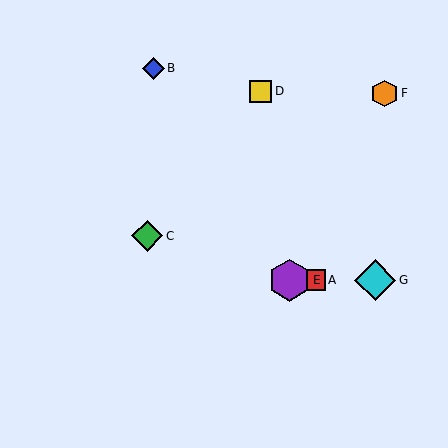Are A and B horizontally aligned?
No, A is at y≈280 and B is at y≈68.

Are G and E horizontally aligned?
Yes, both are at y≈280.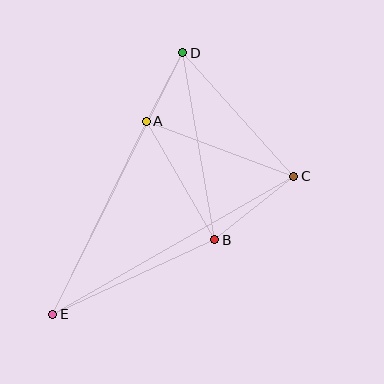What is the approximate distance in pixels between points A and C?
The distance between A and C is approximately 157 pixels.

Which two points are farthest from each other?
Points D and E are farthest from each other.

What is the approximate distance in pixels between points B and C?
The distance between B and C is approximately 101 pixels.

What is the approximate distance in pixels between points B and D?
The distance between B and D is approximately 190 pixels.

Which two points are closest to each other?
Points A and D are closest to each other.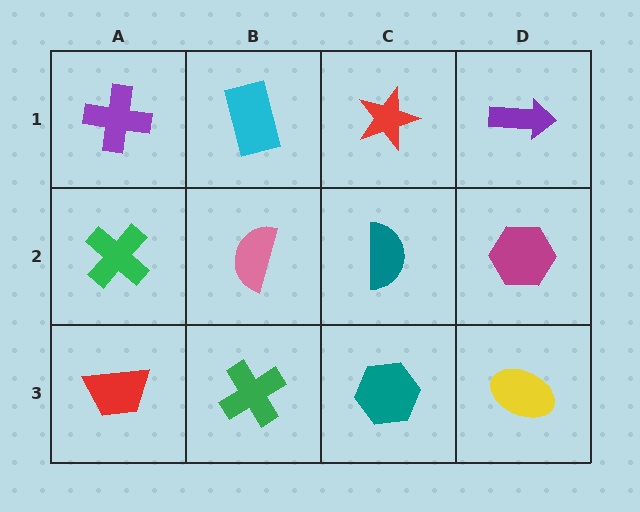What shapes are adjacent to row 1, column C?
A teal semicircle (row 2, column C), a cyan rectangle (row 1, column B), a purple arrow (row 1, column D).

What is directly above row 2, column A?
A purple cross.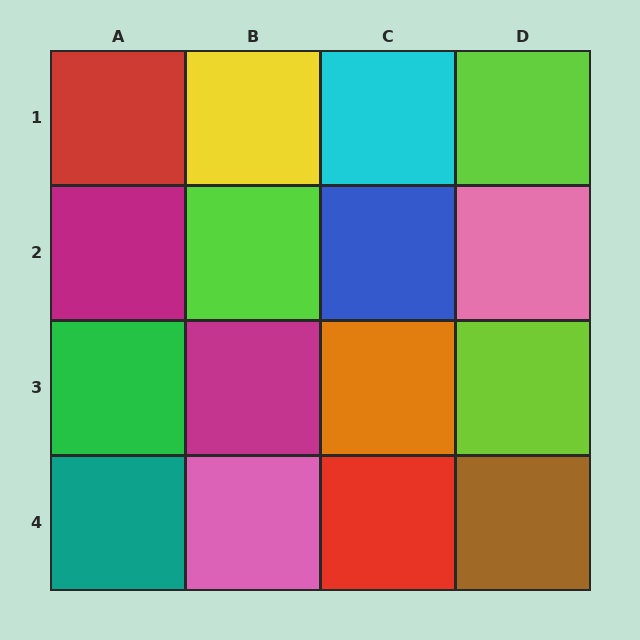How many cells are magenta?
2 cells are magenta.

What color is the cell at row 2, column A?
Magenta.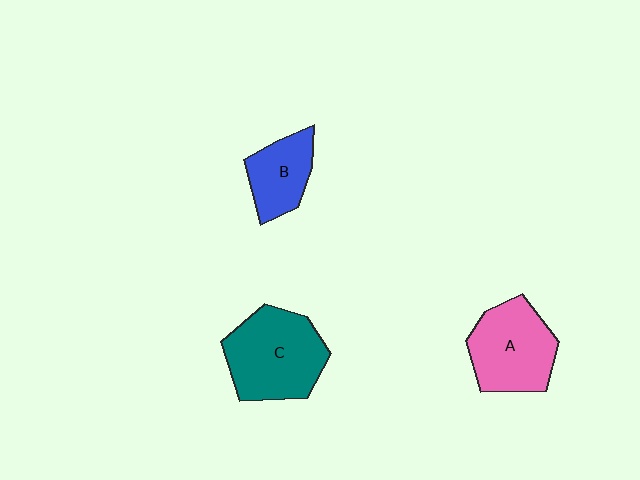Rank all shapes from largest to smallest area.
From largest to smallest: C (teal), A (pink), B (blue).